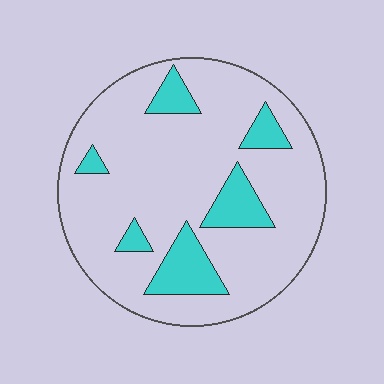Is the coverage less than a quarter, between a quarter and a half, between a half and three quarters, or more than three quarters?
Less than a quarter.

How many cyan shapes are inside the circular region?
6.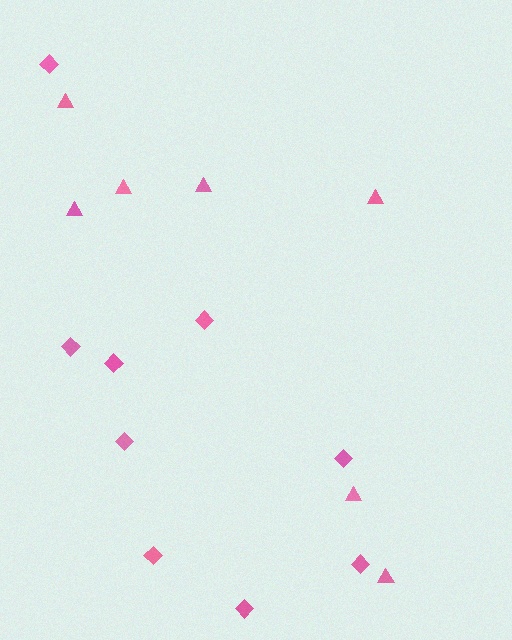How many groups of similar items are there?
There are 2 groups: one group of triangles (7) and one group of diamonds (9).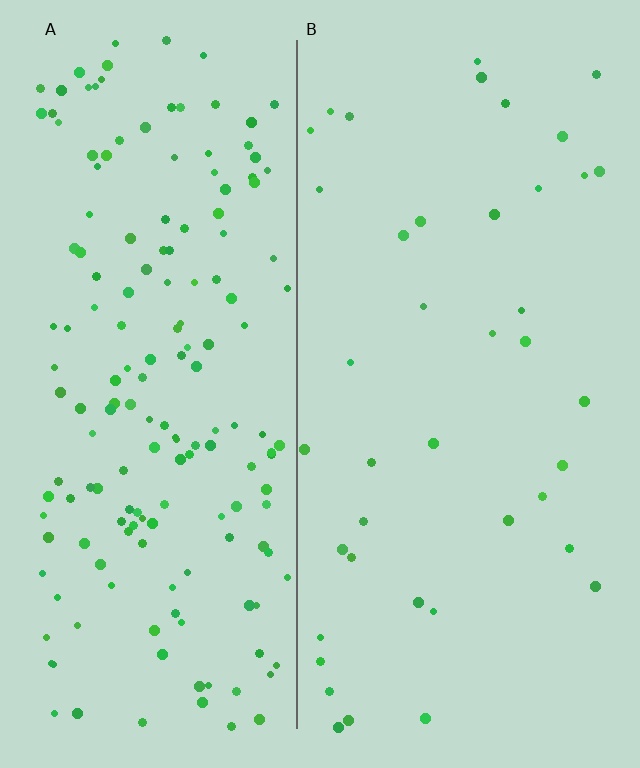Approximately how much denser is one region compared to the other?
Approximately 4.3× — region A over region B.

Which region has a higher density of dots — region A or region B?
A (the left).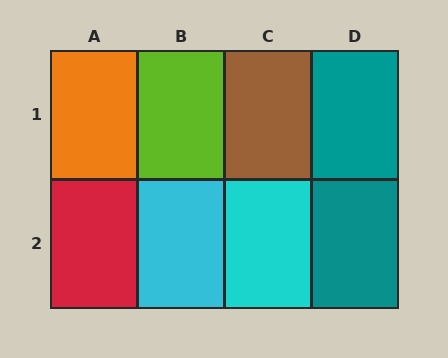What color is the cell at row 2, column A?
Red.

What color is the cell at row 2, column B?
Cyan.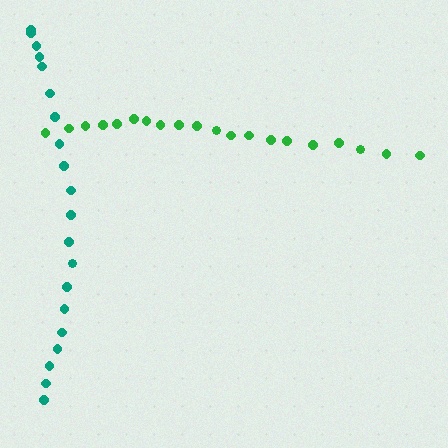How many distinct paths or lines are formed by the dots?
There are 2 distinct paths.